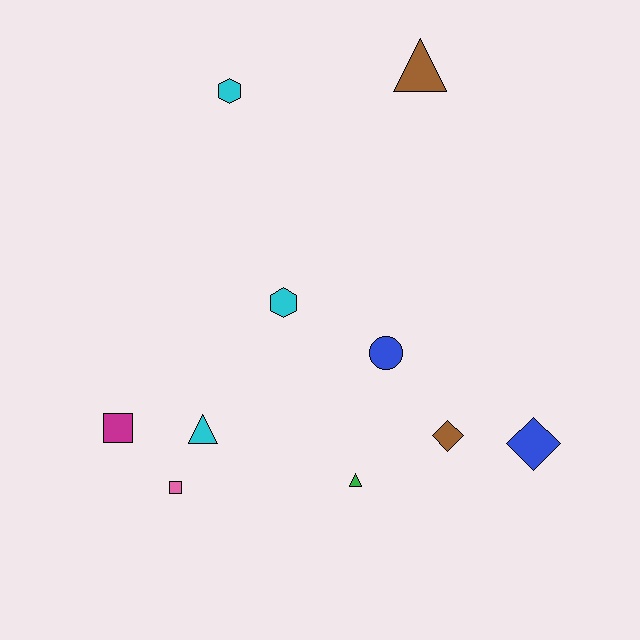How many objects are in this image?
There are 10 objects.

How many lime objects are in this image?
There are no lime objects.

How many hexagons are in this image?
There are 2 hexagons.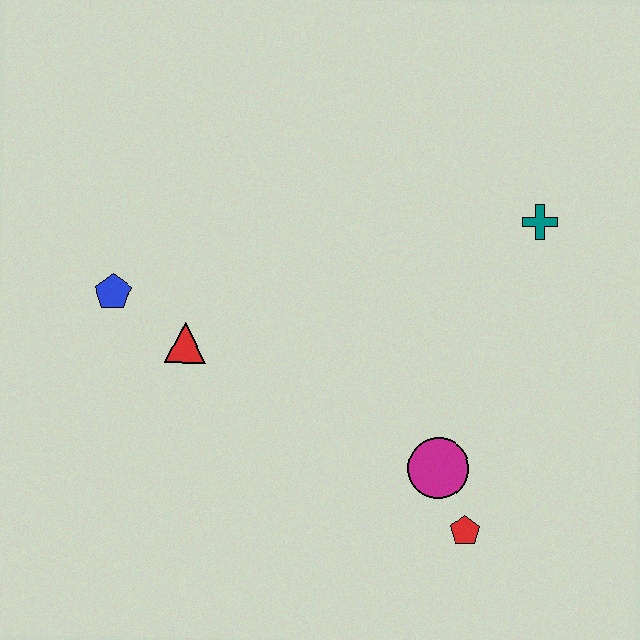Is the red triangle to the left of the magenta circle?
Yes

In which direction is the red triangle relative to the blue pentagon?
The red triangle is to the right of the blue pentagon.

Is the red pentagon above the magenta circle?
No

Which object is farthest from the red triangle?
The teal cross is farthest from the red triangle.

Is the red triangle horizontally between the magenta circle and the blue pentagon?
Yes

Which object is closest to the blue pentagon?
The red triangle is closest to the blue pentagon.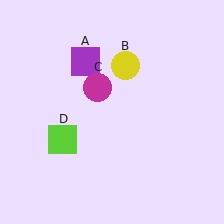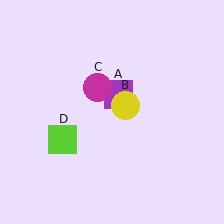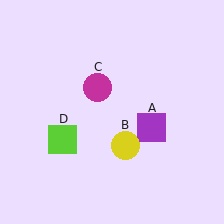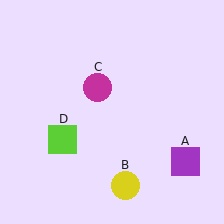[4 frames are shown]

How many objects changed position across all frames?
2 objects changed position: purple square (object A), yellow circle (object B).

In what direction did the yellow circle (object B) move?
The yellow circle (object B) moved down.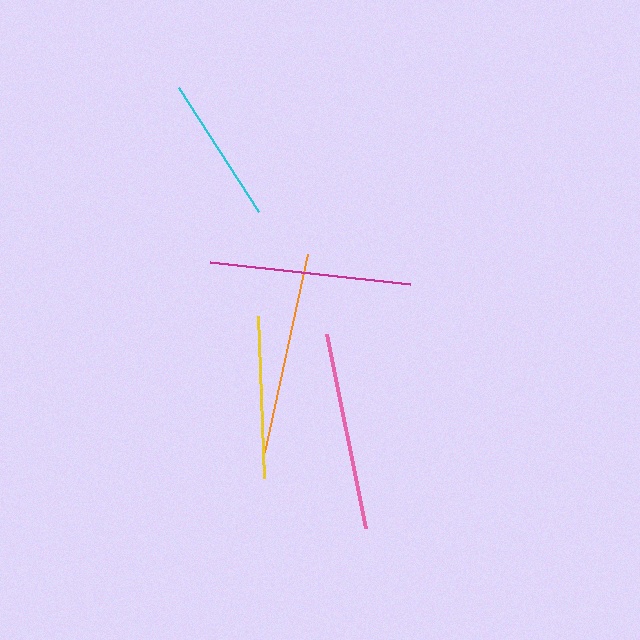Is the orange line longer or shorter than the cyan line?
The orange line is longer than the cyan line.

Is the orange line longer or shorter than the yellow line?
The orange line is longer than the yellow line.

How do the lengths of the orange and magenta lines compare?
The orange and magenta lines are approximately the same length.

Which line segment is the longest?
The orange line is the longest at approximately 203 pixels.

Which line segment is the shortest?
The cyan line is the shortest at approximately 148 pixels.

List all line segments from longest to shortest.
From longest to shortest: orange, magenta, pink, yellow, cyan.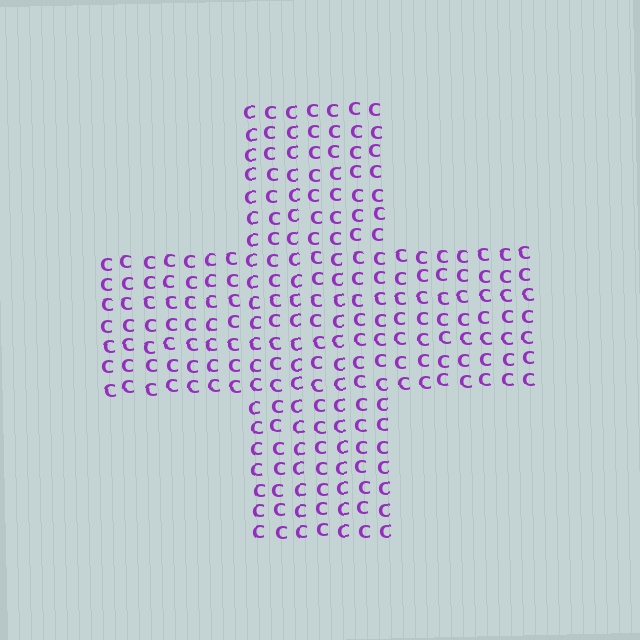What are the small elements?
The small elements are letter C's.